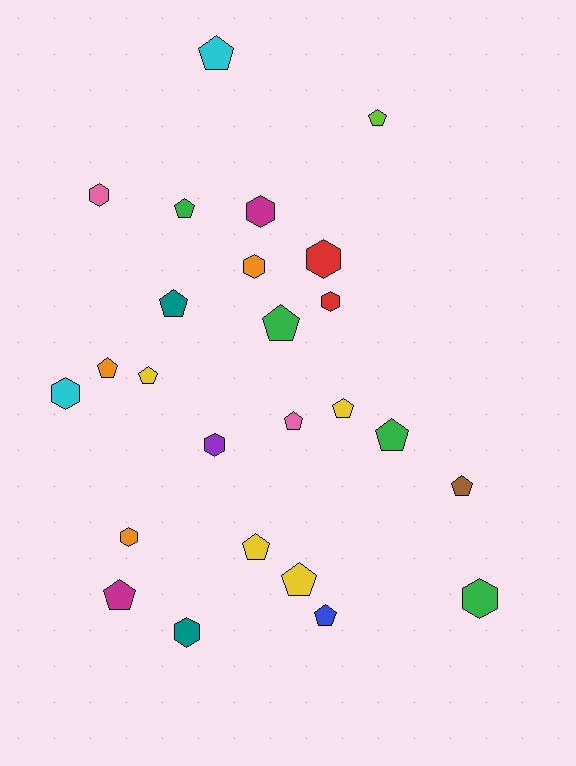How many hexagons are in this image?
There are 10 hexagons.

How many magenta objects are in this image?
There are 2 magenta objects.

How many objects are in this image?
There are 25 objects.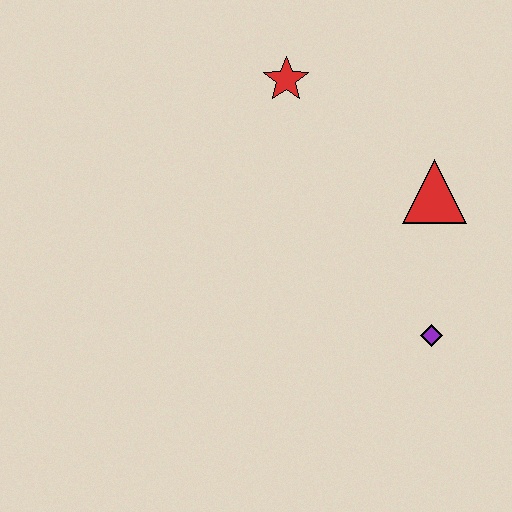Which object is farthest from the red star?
The purple diamond is farthest from the red star.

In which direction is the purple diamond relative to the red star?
The purple diamond is below the red star.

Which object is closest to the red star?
The red triangle is closest to the red star.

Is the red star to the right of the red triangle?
No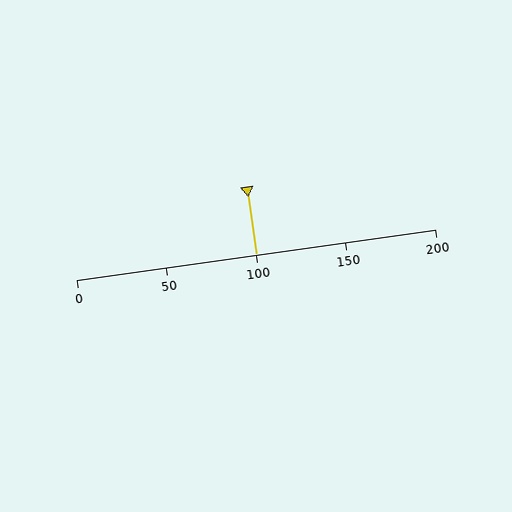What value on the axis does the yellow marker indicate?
The marker indicates approximately 100.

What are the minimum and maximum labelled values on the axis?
The axis runs from 0 to 200.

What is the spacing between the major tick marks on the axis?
The major ticks are spaced 50 apart.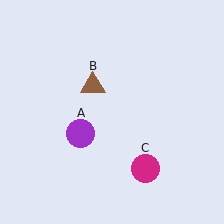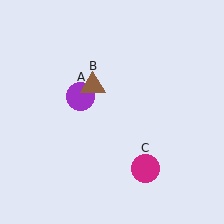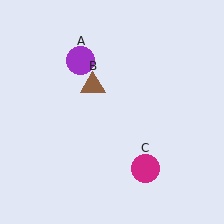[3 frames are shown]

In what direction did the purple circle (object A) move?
The purple circle (object A) moved up.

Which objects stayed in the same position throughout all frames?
Brown triangle (object B) and magenta circle (object C) remained stationary.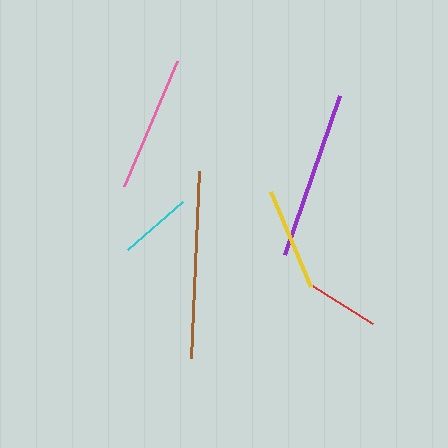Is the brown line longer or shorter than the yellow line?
The brown line is longer than the yellow line.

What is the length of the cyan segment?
The cyan segment is approximately 73 pixels long.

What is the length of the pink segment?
The pink segment is approximately 136 pixels long.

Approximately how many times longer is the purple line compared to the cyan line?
The purple line is approximately 2.3 times the length of the cyan line.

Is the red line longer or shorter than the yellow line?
The yellow line is longer than the red line.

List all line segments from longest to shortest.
From longest to shortest: brown, purple, pink, yellow, red, cyan.